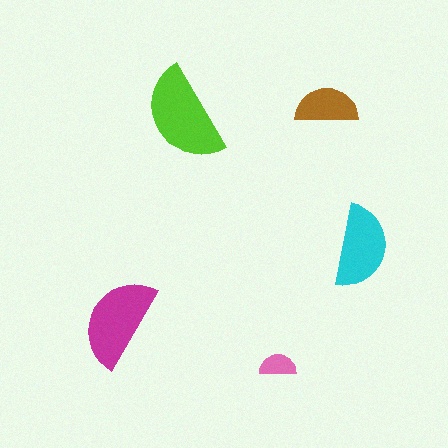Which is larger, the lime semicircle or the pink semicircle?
The lime one.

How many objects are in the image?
There are 5 objects in the image.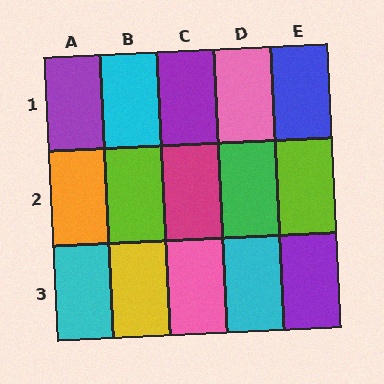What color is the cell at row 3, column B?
Yellow.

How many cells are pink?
2 cells are pink.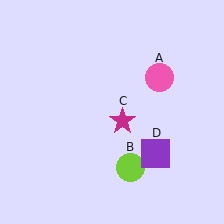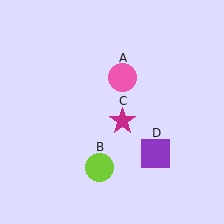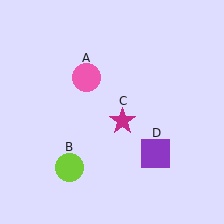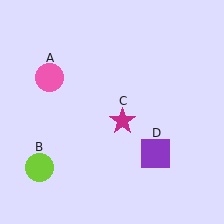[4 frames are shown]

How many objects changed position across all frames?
2 objects changed position: pink circle (object A), lime circle (object B).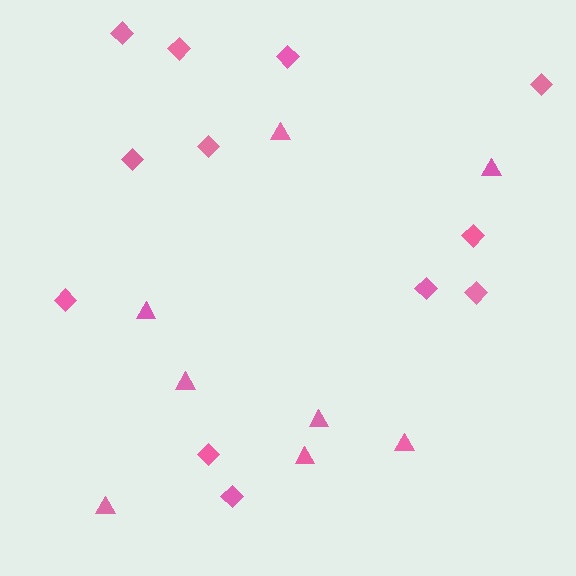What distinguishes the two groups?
There are 2 groups: one group of triangles (8) and one group of diamonds (12).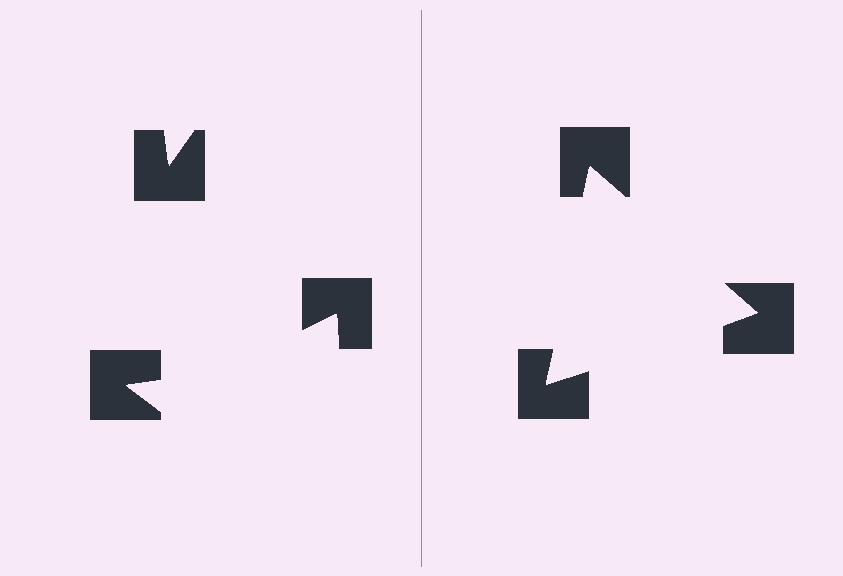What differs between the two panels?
The notched squares are positioned identically on both sides; only the wedge orientations differ. On the right they align to a triangle; on the left they are misaligned.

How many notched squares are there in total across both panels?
6 — 3 on each side.